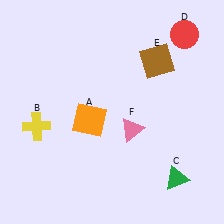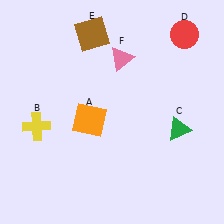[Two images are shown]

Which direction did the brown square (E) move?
The brown square (E) moved left.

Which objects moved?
The objects that moved are: the green triangle (C), the brown square (E), the pink triangle (F).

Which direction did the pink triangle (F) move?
The pink triangle (F) moved up.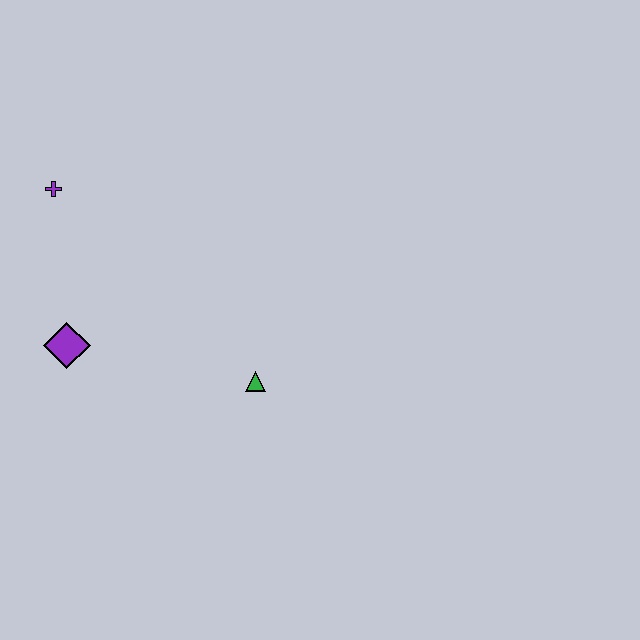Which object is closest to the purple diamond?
The purple cross is closest to the purple diamond.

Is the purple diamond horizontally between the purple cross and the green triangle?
Yes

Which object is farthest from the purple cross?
The green triangle is farthest from the purple cross.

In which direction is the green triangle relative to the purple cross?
The green triangle is to the right of the purple cross.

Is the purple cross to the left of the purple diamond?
Yes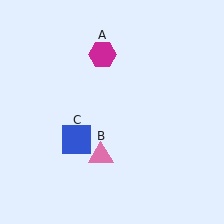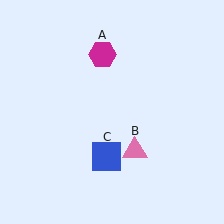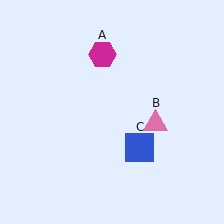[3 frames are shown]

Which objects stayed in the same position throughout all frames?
Magenta hexagon (object A) remained stationary.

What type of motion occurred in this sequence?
The pink triangle (object B), blue square (object C) rotated counterclockwise around the center of the scene.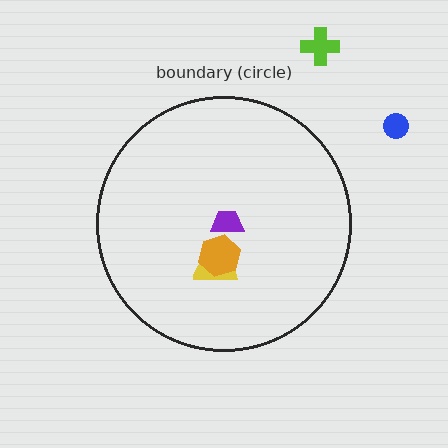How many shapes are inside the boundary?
3 inside, 2 outside.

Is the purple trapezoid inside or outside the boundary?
Inside.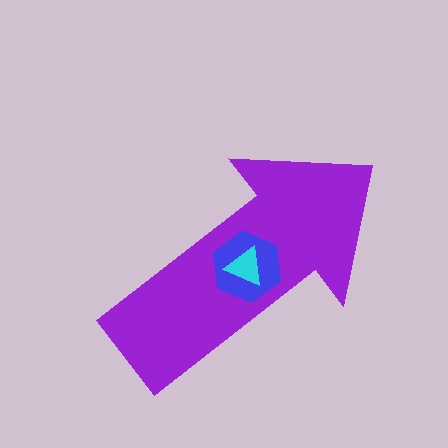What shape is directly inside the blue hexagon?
The cyan triangle.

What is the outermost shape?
The purple arrow.